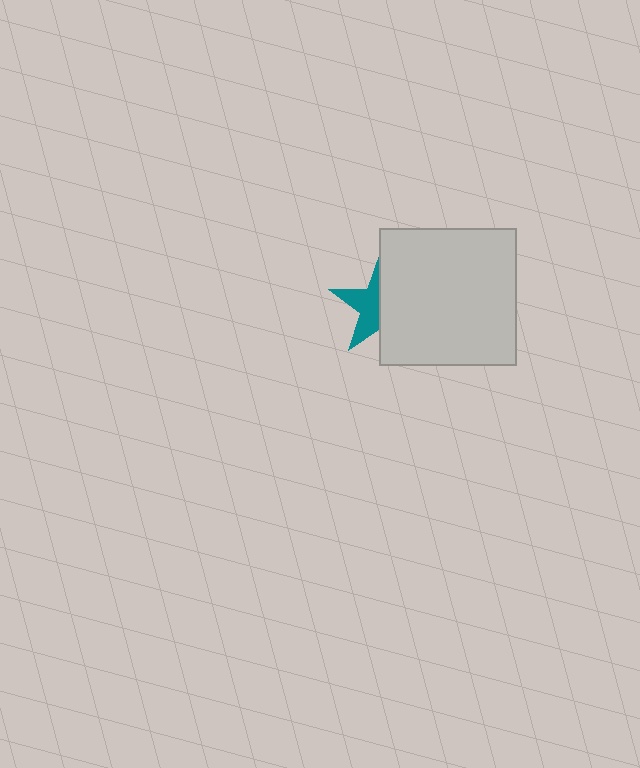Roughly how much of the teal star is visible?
About half of it is visible (roughly 47%).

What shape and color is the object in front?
The object in front is a light gray square.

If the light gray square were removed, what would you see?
You would see the complete teal star.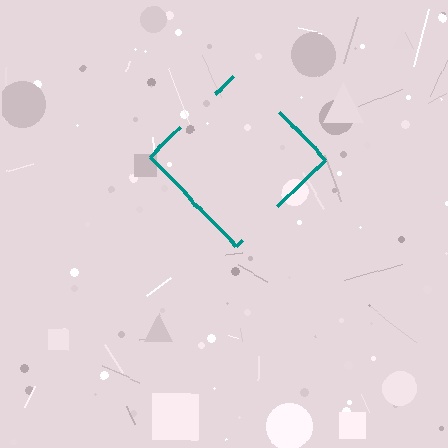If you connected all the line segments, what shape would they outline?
They would outline a diamond.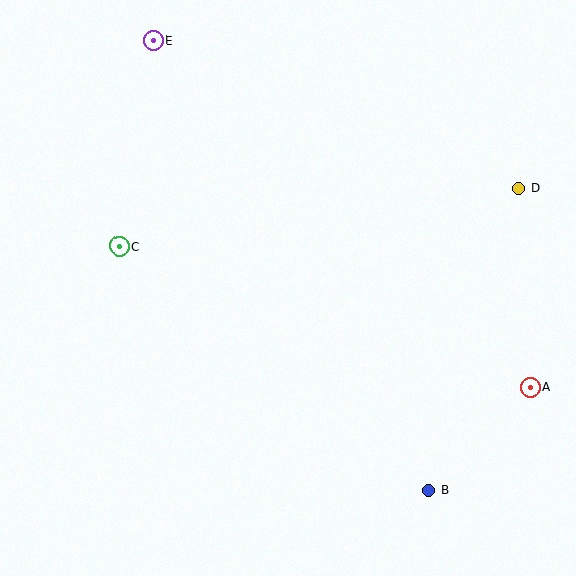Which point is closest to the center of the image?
Point C at (119, 247) is closest to the center.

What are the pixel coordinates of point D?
Point D is at (519, 188).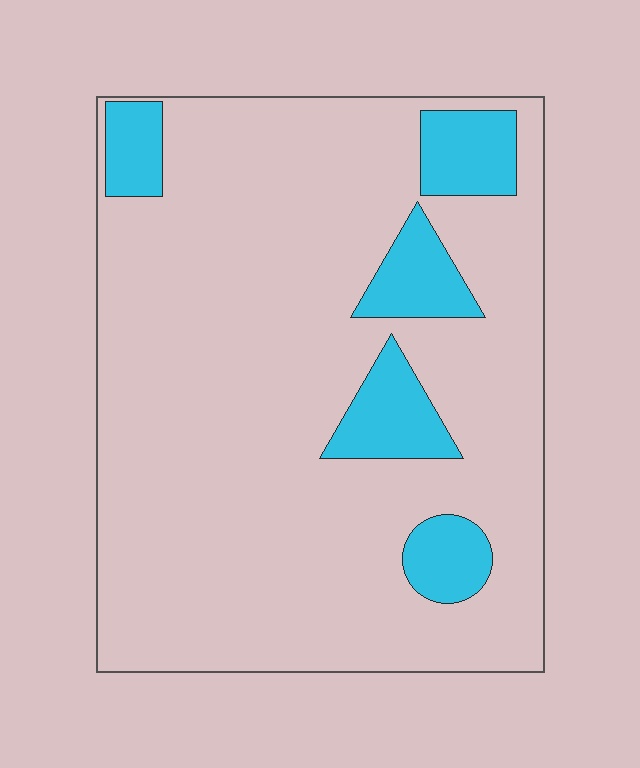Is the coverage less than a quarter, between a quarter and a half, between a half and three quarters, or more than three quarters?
Less than a quarter.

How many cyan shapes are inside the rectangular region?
5.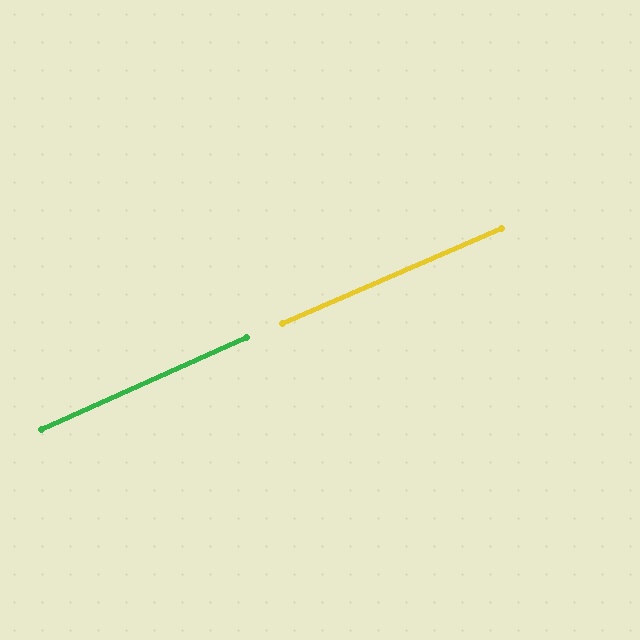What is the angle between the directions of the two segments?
Approximately 1 degree.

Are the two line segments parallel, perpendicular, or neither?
Parallel — their directions differ by only 0.6°.